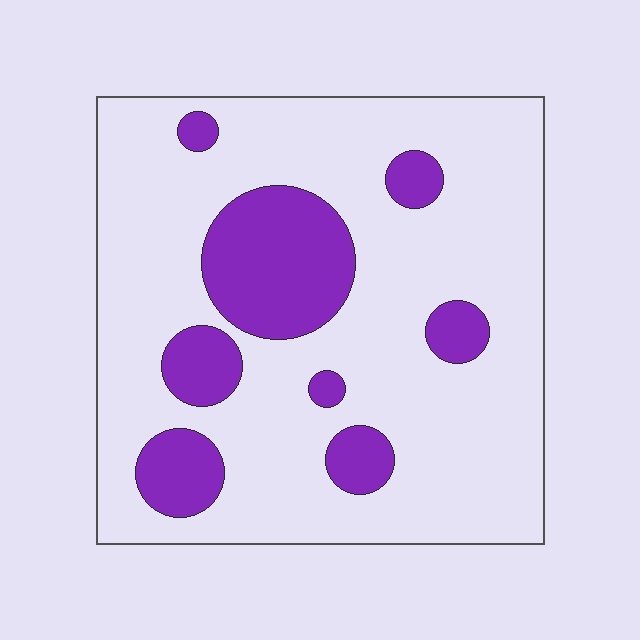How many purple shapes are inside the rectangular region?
8.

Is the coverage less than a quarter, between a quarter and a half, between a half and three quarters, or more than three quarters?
Less than a quarter.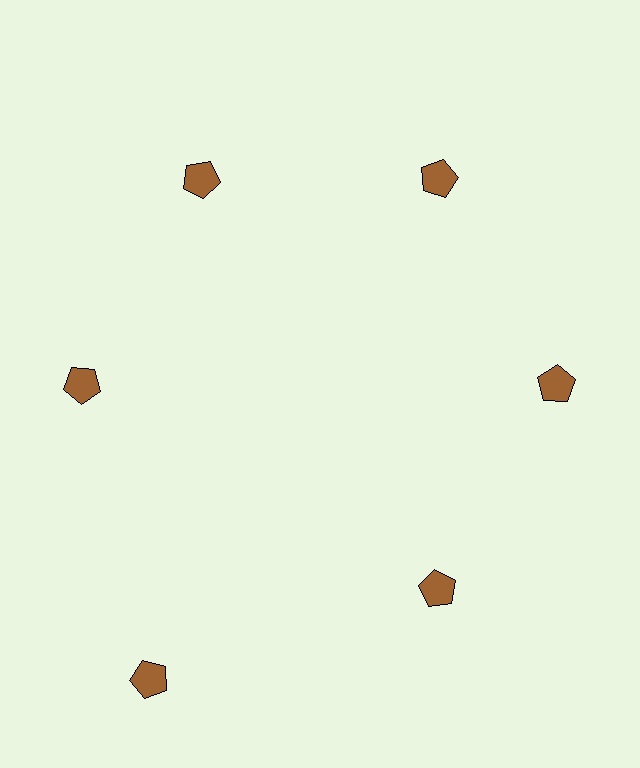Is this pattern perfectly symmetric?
No. The 6 brown pentagons are arranged in a ring, but one element near the 7 o'clock position is pushed outward from the center, breaking the 6-fold rotational symmetry.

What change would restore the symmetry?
The symmetry would be restored by moving it inward, back onto the ring so that all 6 pentagons sit at equal angles and equal distance from the center.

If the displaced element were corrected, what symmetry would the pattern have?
It would have 6-fold rotational symmetry — the pattern would map onto itself every 60 degrees.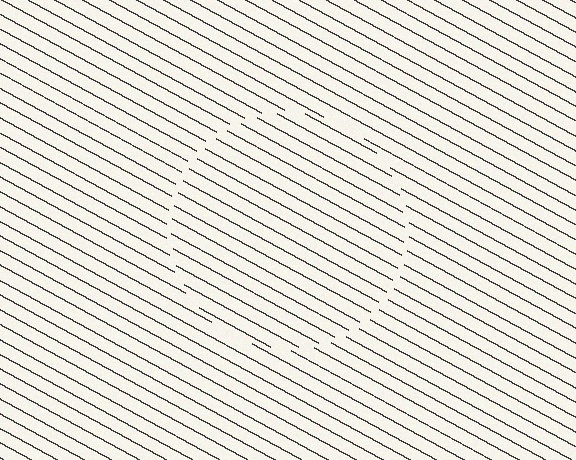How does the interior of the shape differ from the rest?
The interior of the shape contains the same grating, shifted by half a period — the contour is defined by the phase discontinuity where line-ends from the inner and outer gratings abut.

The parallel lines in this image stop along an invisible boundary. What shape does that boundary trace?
An illusory circle. The interior of the shape contains the same grating, shifted by half a period — the contour is defined by the phase discontinuity where line-ends from the inner and outer gratings abut.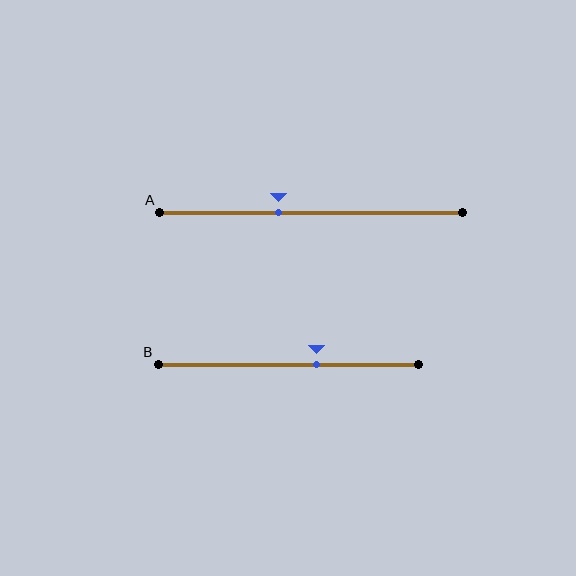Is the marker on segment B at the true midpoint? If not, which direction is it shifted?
No, the marker on segment B is shifted to the right by about 11% of the segment length.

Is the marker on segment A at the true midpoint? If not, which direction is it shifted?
No, the marker on segment A is shifted to the left by about 11% of the segment length.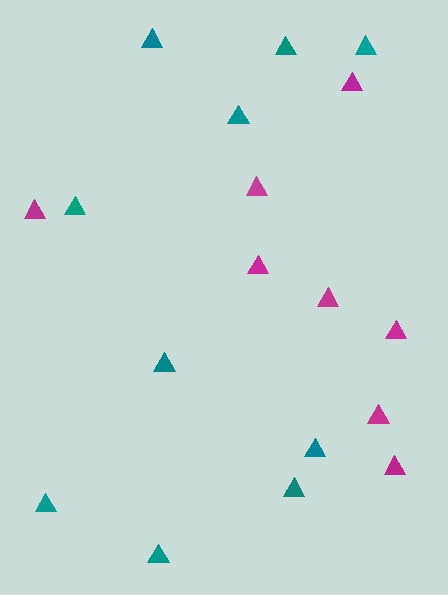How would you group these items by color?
There are 2 groups: one group of magenta triangles (8) and one group of teal triangles (10).